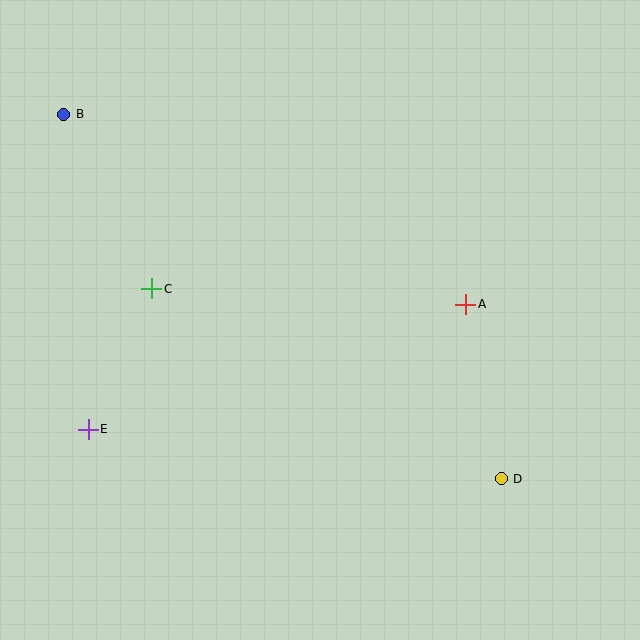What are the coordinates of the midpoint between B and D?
The midpoint between B and D is at (283, 296).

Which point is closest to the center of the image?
Point A at (466, 304) is closest to the center.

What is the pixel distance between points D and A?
The distance between D and A is 178 pixels.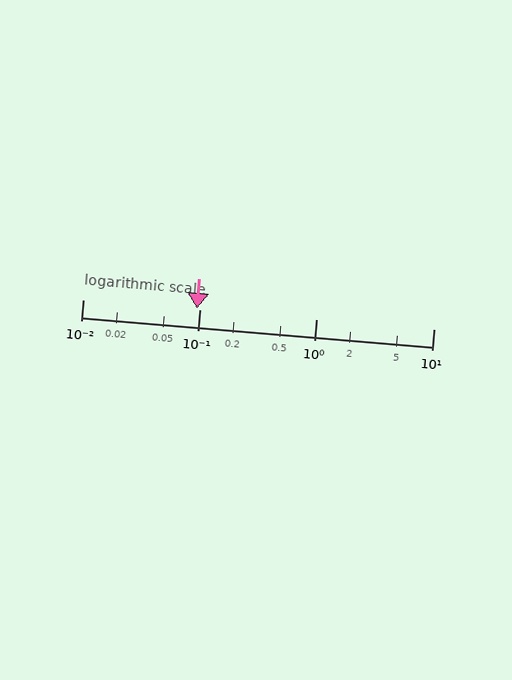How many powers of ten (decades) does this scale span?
The scale spans 3 decades, from 0.01 to 10.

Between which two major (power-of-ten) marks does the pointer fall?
The pointer is between 0.01 and 0.1.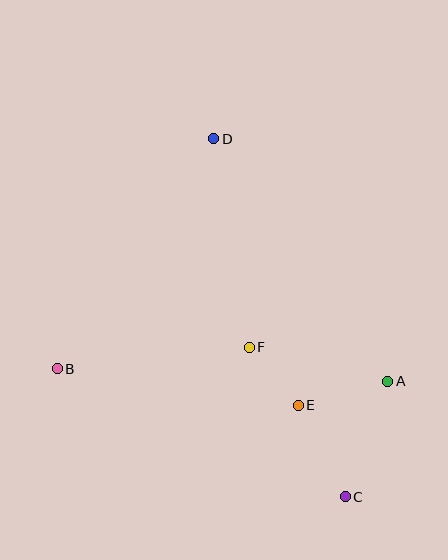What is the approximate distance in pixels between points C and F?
The distance between C and F is approximately 178 pixels.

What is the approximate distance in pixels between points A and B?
The distance between A and B is approximately 331 pixels.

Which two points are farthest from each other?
Points C and D are farthest from each other.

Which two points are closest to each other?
Points E and F are closest to each other.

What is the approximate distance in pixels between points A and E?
The distance between A and E is approximately 93 pixels.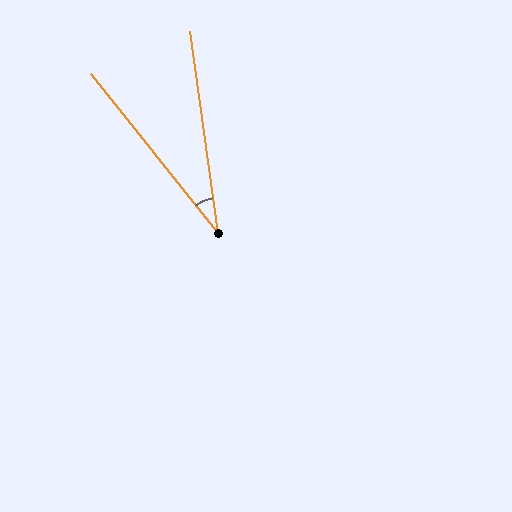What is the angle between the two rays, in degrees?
Approximately 31 degrees.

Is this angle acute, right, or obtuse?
It is acute.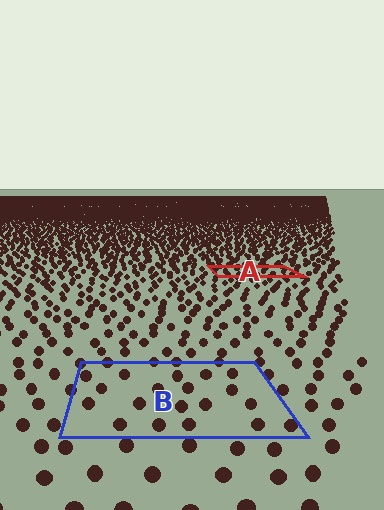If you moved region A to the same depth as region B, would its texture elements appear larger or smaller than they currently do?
They would appear larger. At a closer depth, the same texture elements are projected at a bigger on-screen size.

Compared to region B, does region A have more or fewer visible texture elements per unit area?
Region A has more texture elements per unit area — they are packed more densely because it is farther away.